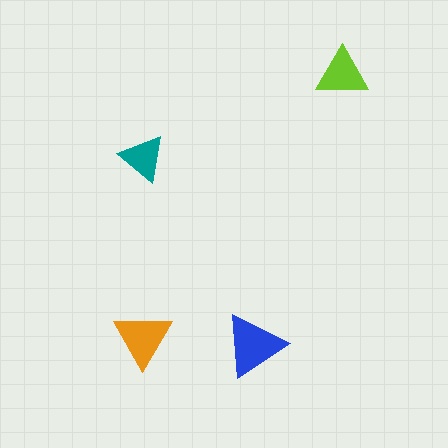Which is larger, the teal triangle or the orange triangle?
The orange one.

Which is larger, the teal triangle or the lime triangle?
The lime one.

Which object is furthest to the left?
The orange triangle is leftmost.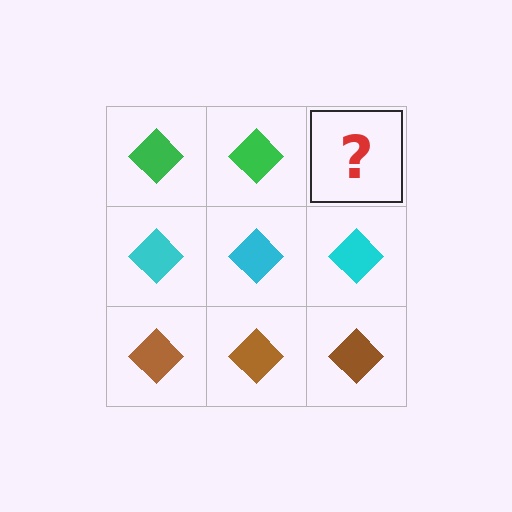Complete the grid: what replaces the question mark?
The question mark should be replaced with a green diamond.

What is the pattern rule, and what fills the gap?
The rule is that each row has a consistent color. The gap should be filled with a green diamond.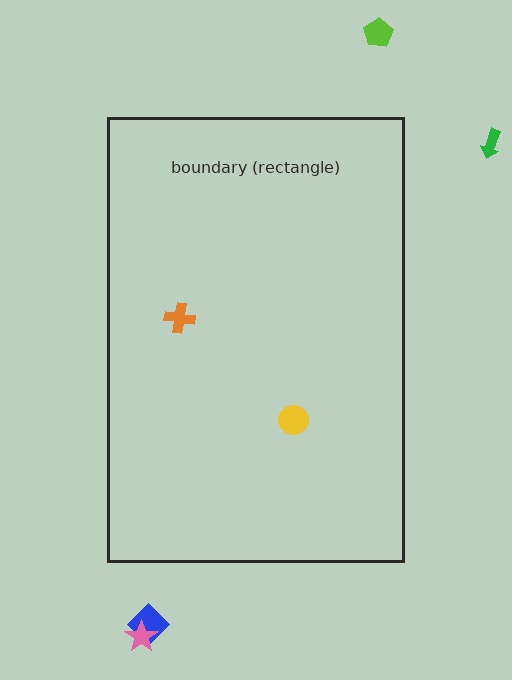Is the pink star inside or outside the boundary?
Outside.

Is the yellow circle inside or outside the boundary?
Inside.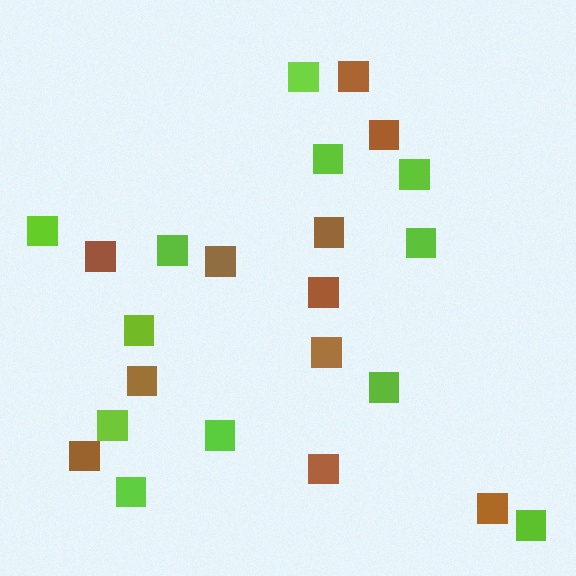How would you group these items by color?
There are 2 groups: one group of lime squares (12) and one group of brown squares (11).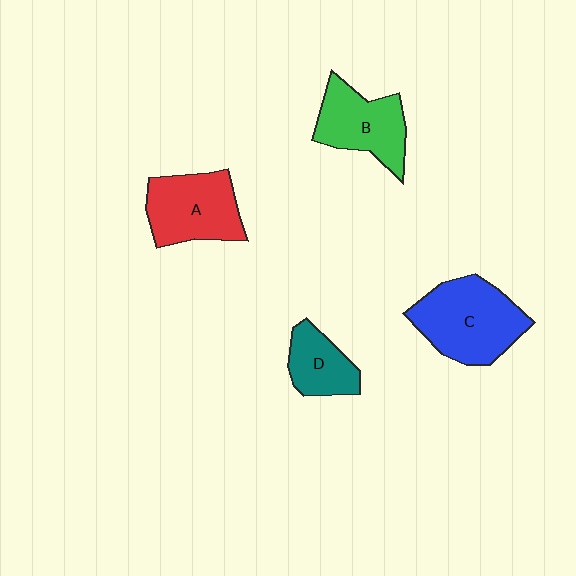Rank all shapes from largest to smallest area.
From largest to smallest: C (blue), A (red), B (green), D (teal).